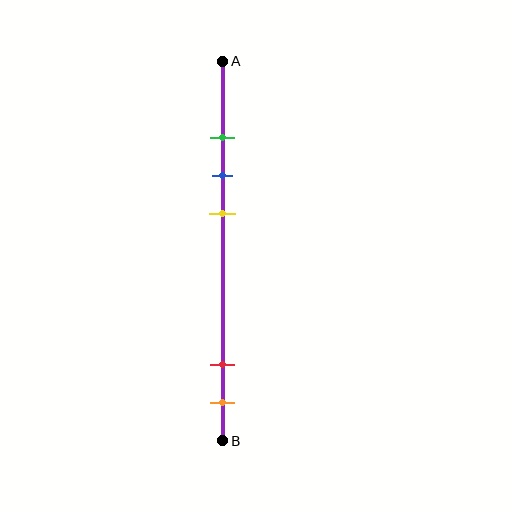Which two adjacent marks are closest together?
The green and blue marks are the closest adjacent pair.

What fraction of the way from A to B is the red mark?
The red mark is approximately 80% (0.8) of the way from A to B.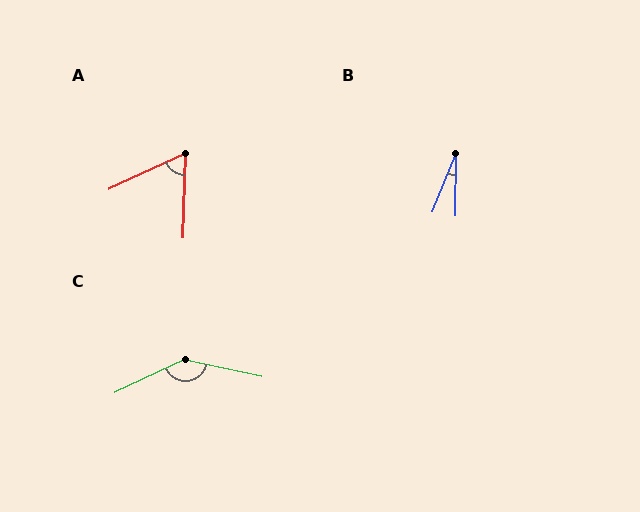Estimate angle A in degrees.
Approximately 64 degrees.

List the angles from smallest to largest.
B (21°), A (64°), C (142°).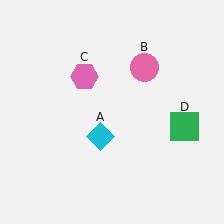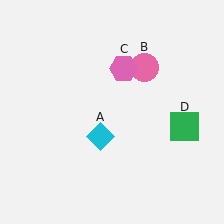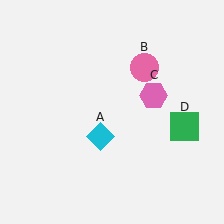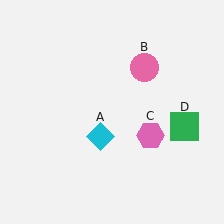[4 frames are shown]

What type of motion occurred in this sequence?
The pink hexagon (object C) rotated clockwise around the center of the scene.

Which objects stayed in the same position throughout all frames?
Cyan diamond (object A) and pink circle (object B) and green square (object D) remained stationary.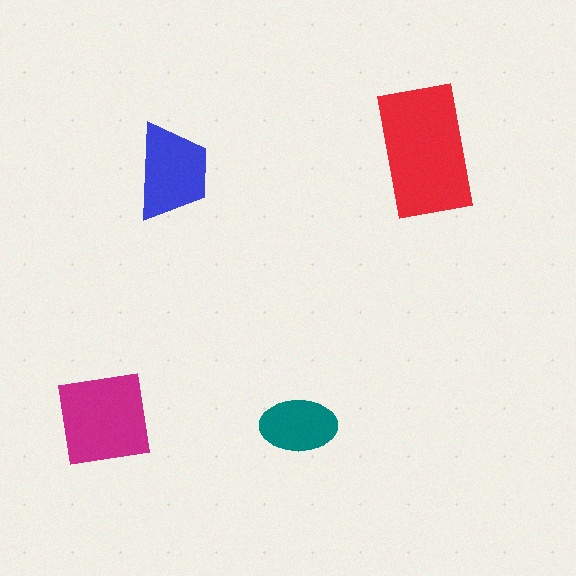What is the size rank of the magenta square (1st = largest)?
2nd.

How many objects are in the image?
There are 4 objects in the image.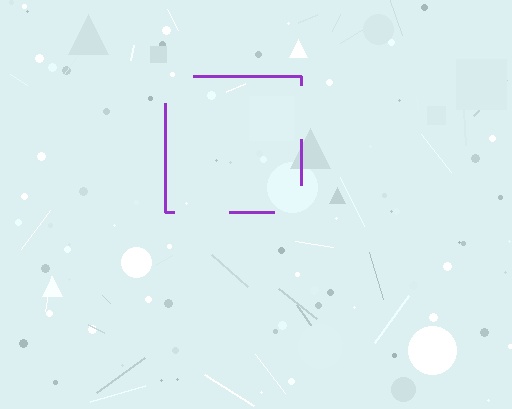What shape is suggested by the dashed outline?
The dashed outline suggests a square.